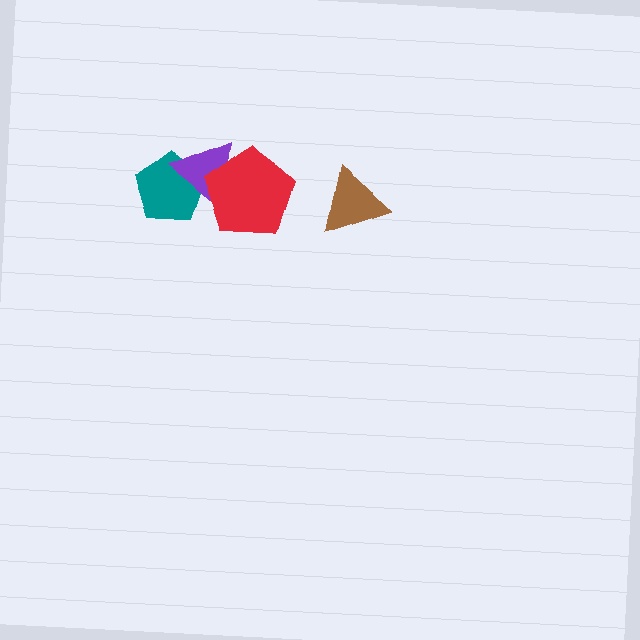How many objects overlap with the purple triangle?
2 objects overlap with the purple triangle.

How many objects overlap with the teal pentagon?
1 object overlaps with the teal pentagon.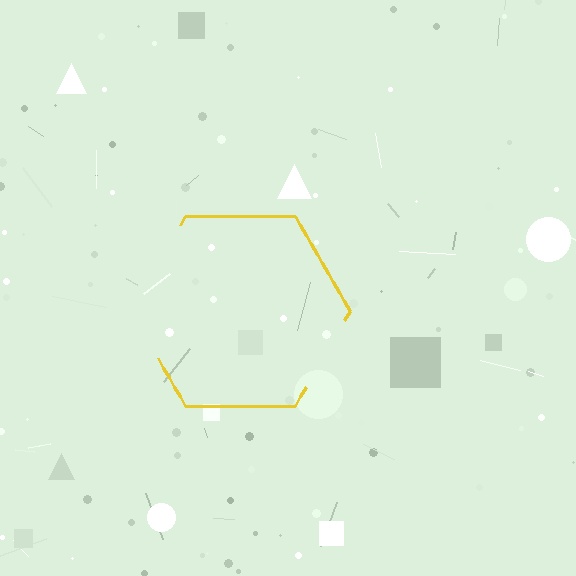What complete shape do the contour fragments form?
The contour fragments form a hexagon.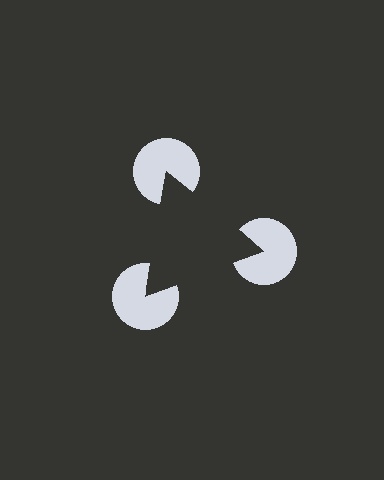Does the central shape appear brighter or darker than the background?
It typically appears slightly darker than the background, even though no actual brightness change is drawn.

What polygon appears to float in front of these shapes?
An illusory triangle — its edges are inferred from the aligned wedge cuts in the pac-man discs, not physically drawn.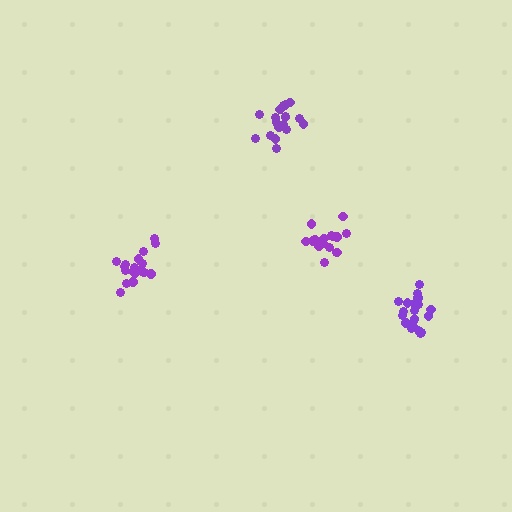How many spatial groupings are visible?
There are 4 spatial groupings.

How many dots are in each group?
Group 1: 16 dots, Group 2: 19 dots, Group 3: 20 dots, Group 4: 20 dots (75 total).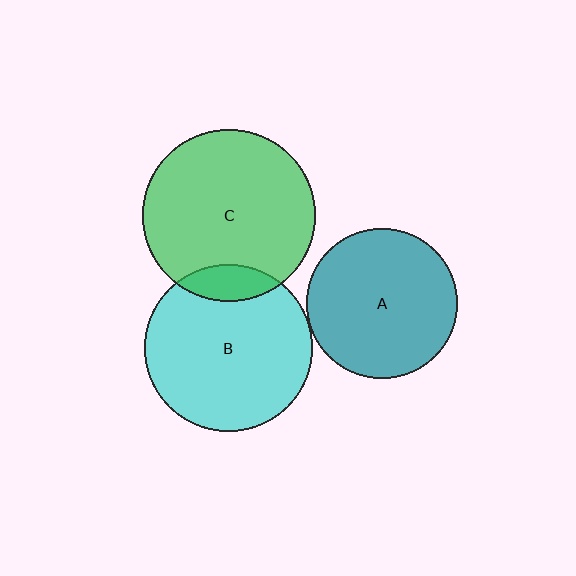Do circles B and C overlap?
Yes.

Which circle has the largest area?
Circle C (green).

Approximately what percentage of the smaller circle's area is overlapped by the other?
Approximately 10%.